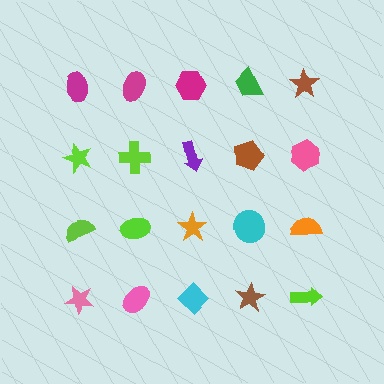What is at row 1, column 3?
A magenta hexagon.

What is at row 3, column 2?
A lime ellipse.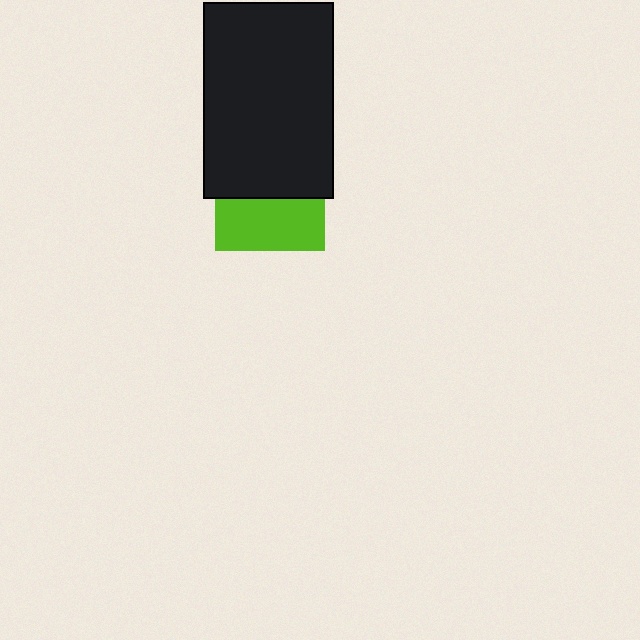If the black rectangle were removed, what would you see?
You would see the complete lime square.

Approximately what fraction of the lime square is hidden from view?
Roughly 53% of the lime square is hidden behind the black rectangle.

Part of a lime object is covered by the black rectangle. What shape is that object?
It is a square.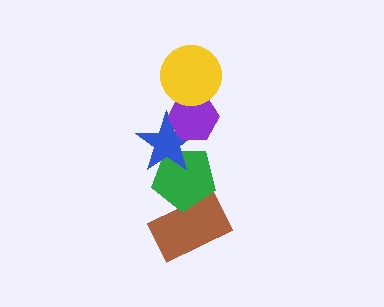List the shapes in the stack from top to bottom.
From top to bottom: the yellow circle, the purple hexagon, the blue star, the green pentagon, the brown rectangle.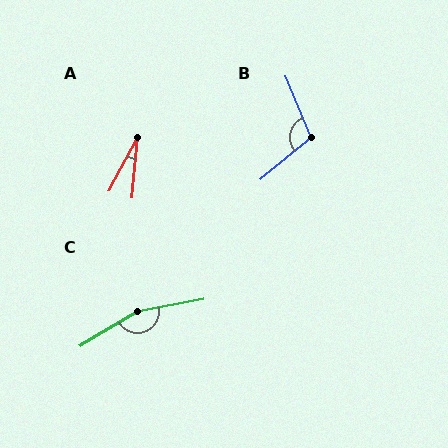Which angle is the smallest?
A, at approximately 23 degrees.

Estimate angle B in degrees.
Approximately 107 degrees.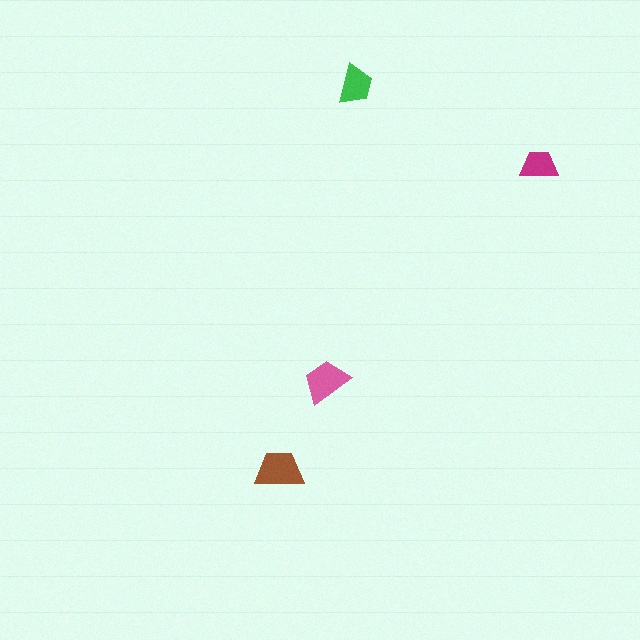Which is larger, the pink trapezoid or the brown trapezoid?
The brown one.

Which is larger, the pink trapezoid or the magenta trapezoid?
The pink one.